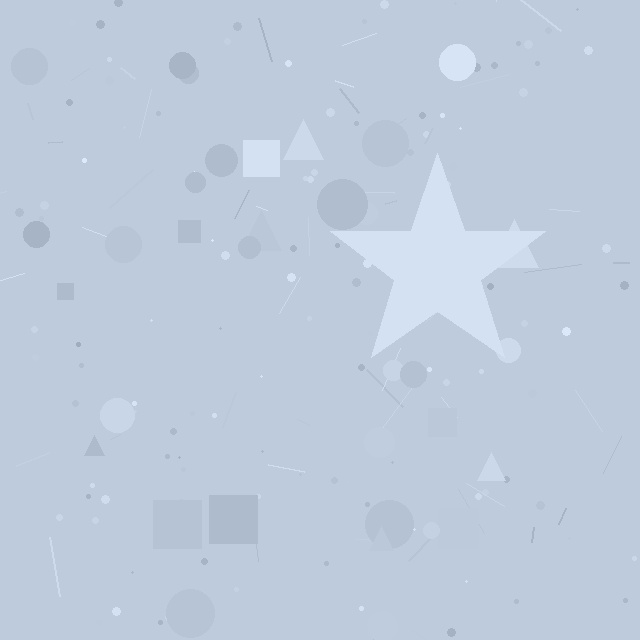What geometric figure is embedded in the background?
A star is embedded in the background.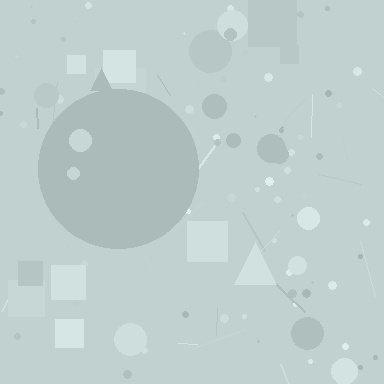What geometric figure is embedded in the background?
A circle is embedded in the background.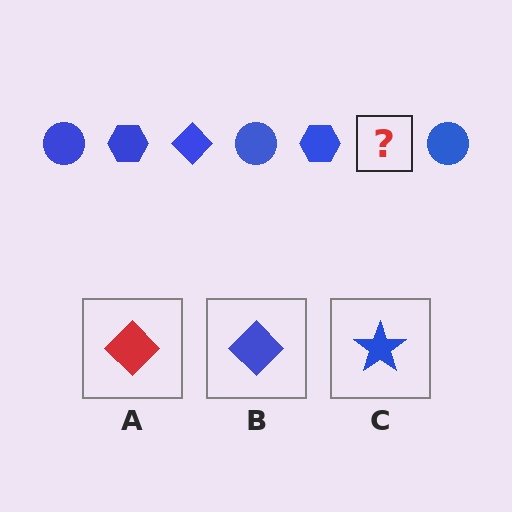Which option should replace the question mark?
Option B.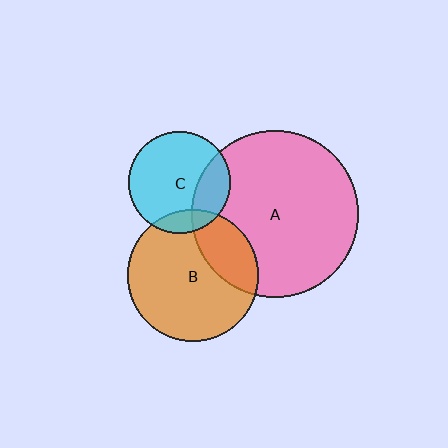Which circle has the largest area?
Circle A (pink).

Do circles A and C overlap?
Yes.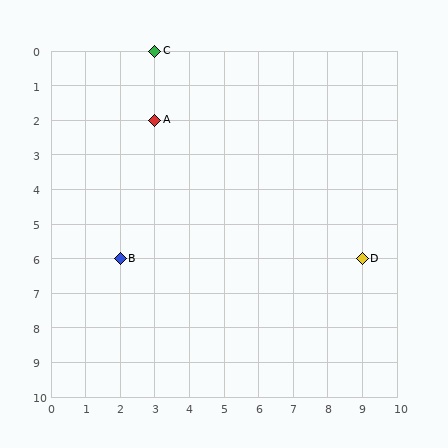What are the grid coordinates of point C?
Point C is at grid coordinates (3, 0).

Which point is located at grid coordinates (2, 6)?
Point B is at (2, 6).